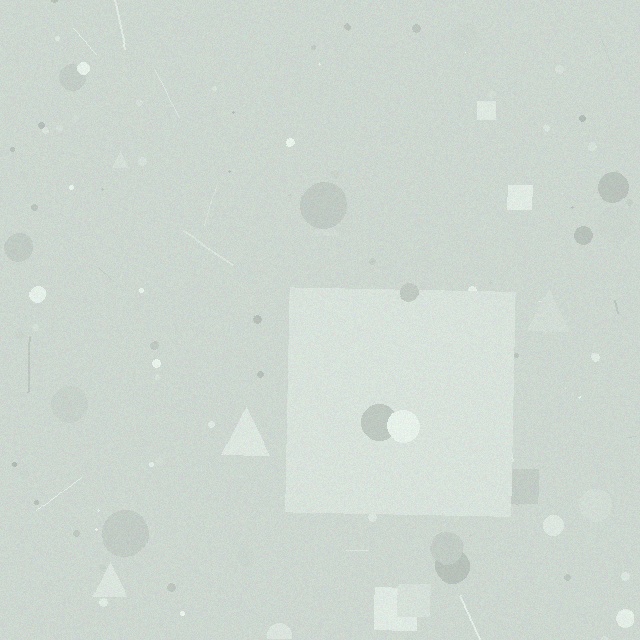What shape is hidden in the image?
A square is hidden in the image.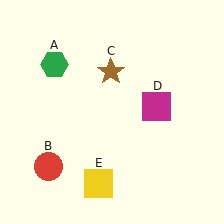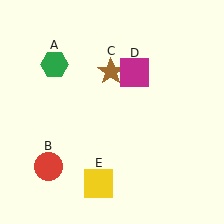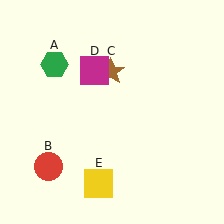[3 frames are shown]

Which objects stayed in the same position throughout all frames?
Green hexagon (object A) and red circle (object B) and brown star (object C) and yellow square (object E) remained stationary.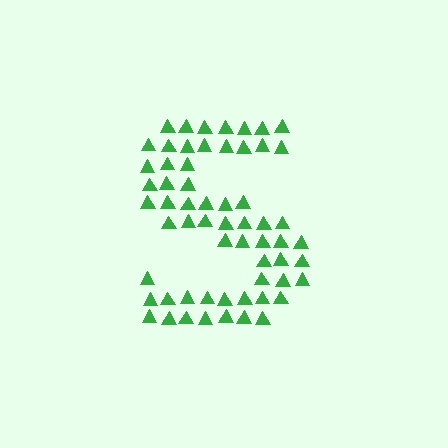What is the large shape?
The large shape is the letter S.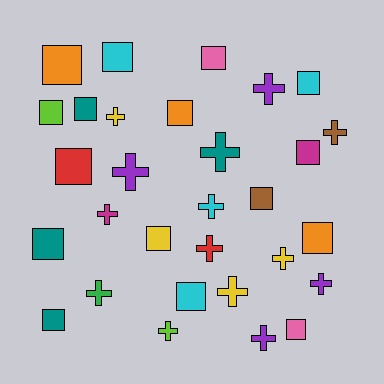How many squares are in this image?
There are 16 squares.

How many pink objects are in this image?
There are 2 pink objects.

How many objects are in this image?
There are 30 objects.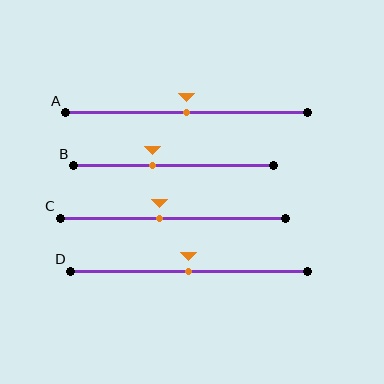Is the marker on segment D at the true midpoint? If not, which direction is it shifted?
Yes, the marker on segment D is at the true midpoint.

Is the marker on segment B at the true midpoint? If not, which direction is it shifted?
No, the marker on segment B is shifted to the left by about 10% of the segment length.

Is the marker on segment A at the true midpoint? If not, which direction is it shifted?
Yes, the marker on segment A is at the true midpoint.